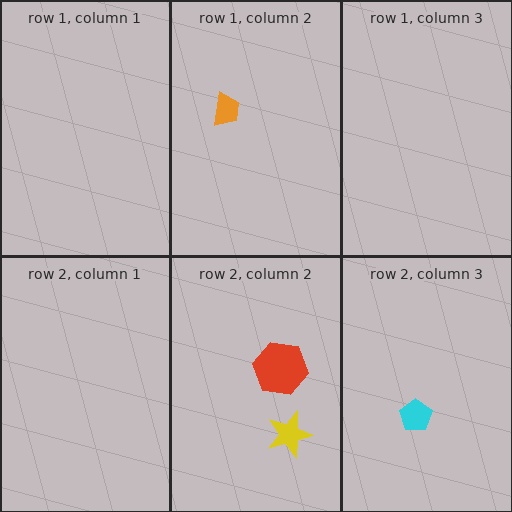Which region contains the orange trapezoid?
The row 1, column 2 region.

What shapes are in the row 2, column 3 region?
The cyan pentagon.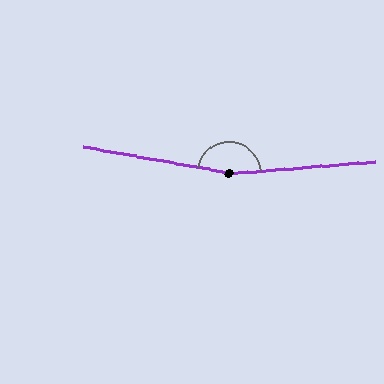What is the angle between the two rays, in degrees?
Approximately 165 degrees.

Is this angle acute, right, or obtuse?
It is obtuse.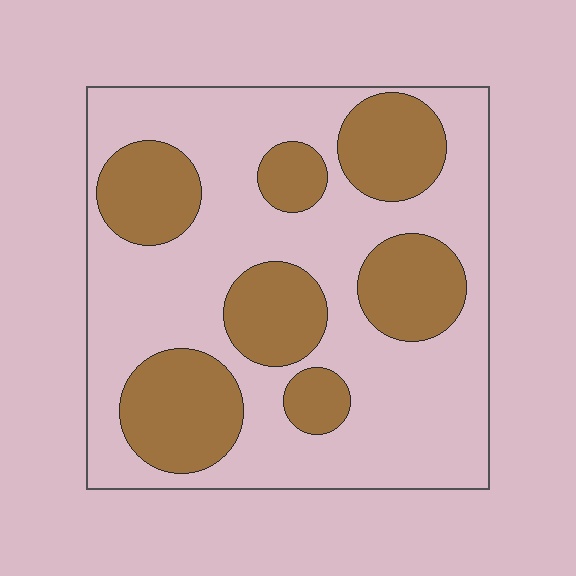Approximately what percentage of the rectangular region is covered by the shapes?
Approximately 35%.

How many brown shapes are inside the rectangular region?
7.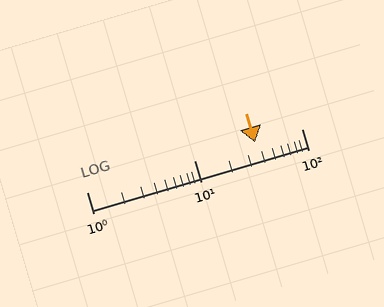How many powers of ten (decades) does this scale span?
The scale spans 2 decades, from 1 to 100.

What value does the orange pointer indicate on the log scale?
The pointer indicates approximately 37.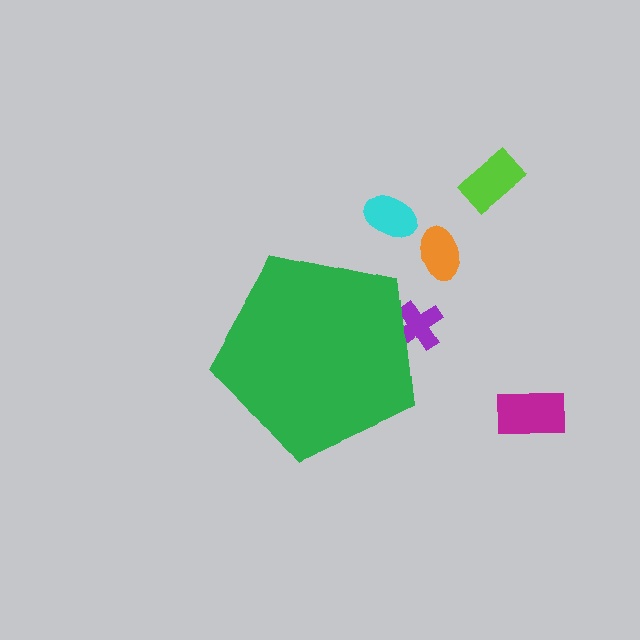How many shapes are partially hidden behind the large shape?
1 shape is partially hidden.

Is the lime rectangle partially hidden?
No, the lime rectangle is fully visible.